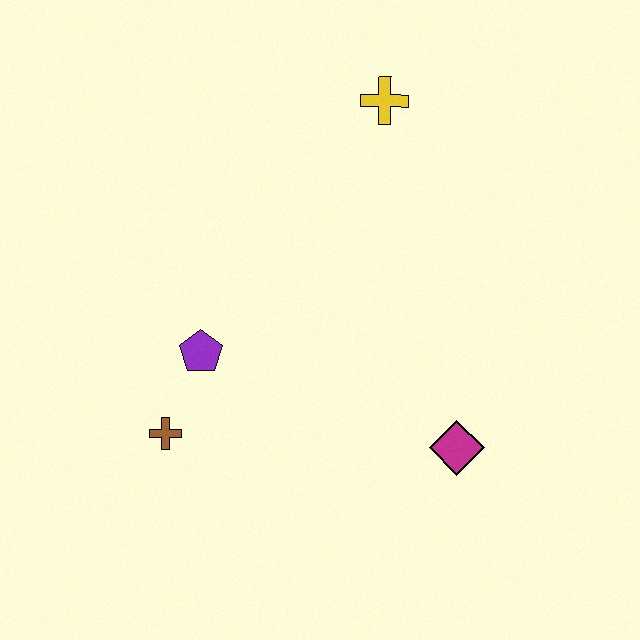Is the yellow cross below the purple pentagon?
No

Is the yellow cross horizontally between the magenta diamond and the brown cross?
Yes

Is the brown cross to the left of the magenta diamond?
Yes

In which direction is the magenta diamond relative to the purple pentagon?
The magenta diamond is to the right of the purple pentagon.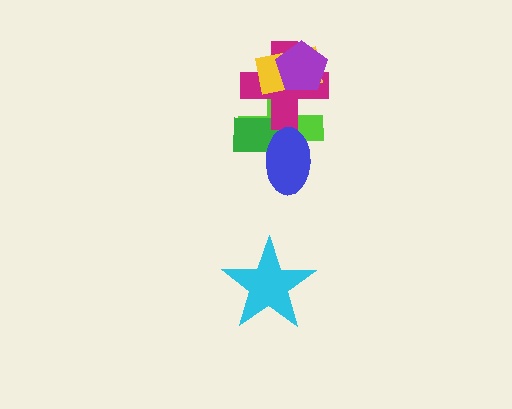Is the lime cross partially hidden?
Yes, it is partially covered by another shape.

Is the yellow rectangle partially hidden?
Yes, it is partially covered by another shape.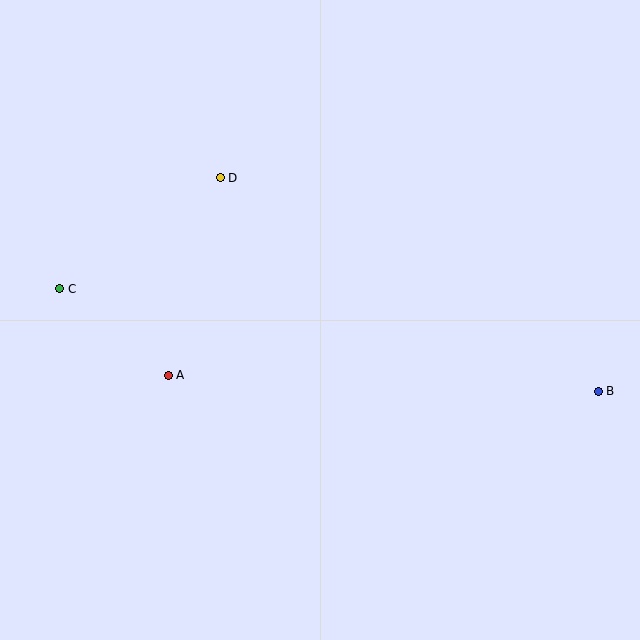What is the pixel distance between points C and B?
The distance between C and B is 548 pixels.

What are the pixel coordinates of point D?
Point D is at (220, 178).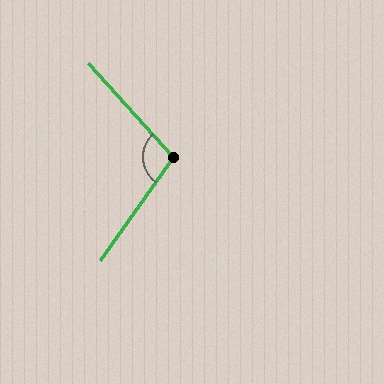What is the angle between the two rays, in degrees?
Approximately 102 degrees.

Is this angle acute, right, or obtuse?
It is obtuse.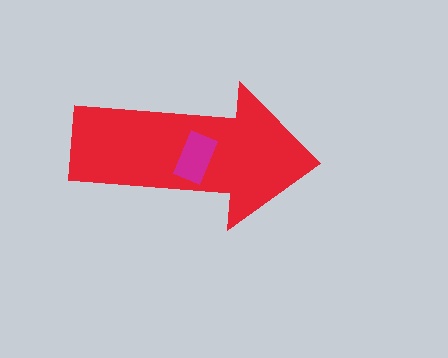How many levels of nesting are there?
2.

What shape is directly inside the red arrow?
The magenta rectangle.